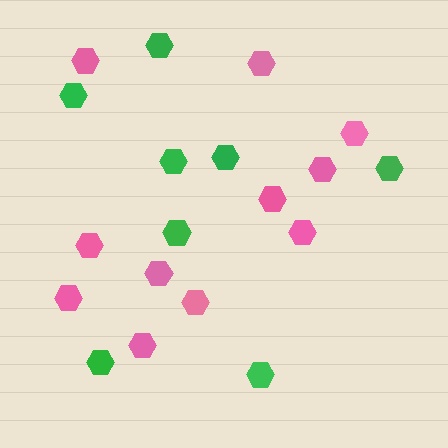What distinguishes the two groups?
There are 2 groups: one group of pink hexagons (11) and one group of green hexagons (8).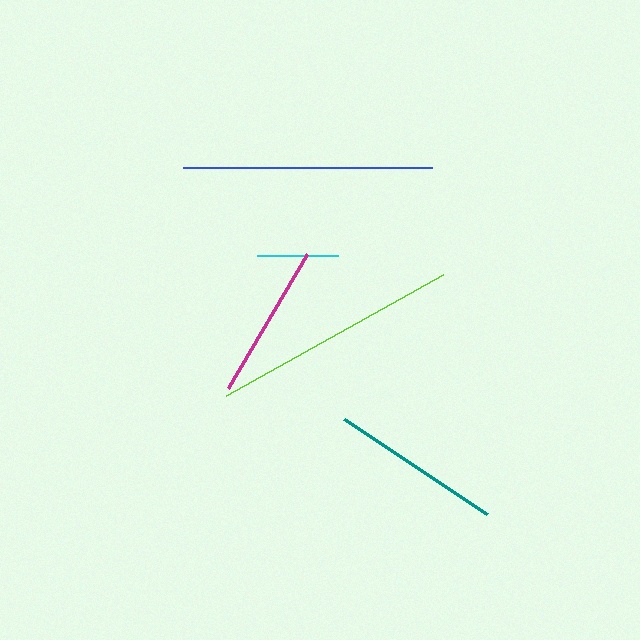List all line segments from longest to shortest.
From longest to shortest: lime, blue, teal, magenta, cyan.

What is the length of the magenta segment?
The magenta segment is approximately 156 pixels long.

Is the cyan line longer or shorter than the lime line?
The lime line is longer than the cyan line.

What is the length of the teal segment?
The teal segment is approximately 172 pixels long.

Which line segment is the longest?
The lime line is the longest at approximately 249 pixels.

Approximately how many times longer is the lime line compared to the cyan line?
The lime line is approximately 3.1 times the length of the cyan line.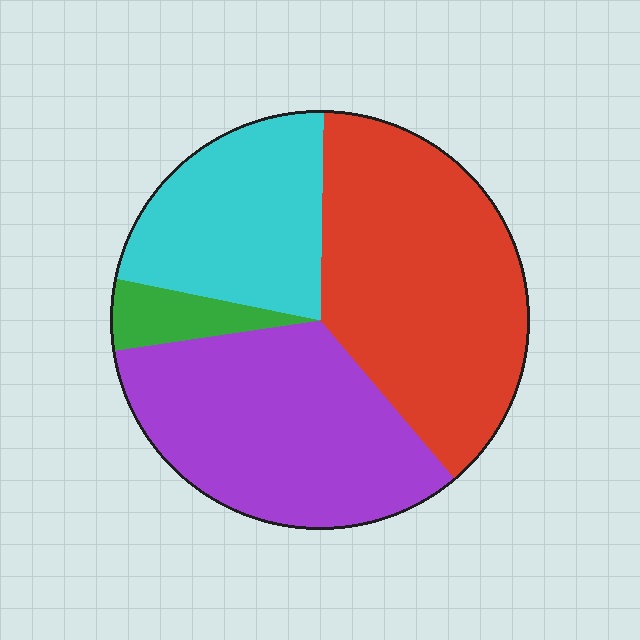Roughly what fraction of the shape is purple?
Purple covers roughly 35% of the shape.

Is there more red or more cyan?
Red.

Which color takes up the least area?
Green, at roughly 5%.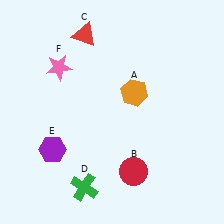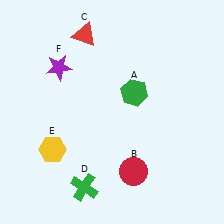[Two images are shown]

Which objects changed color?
A changed from orange to green. E changed from purple to yellow. F changed from pink to purple.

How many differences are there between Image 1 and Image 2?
There are 3 differences between the two images.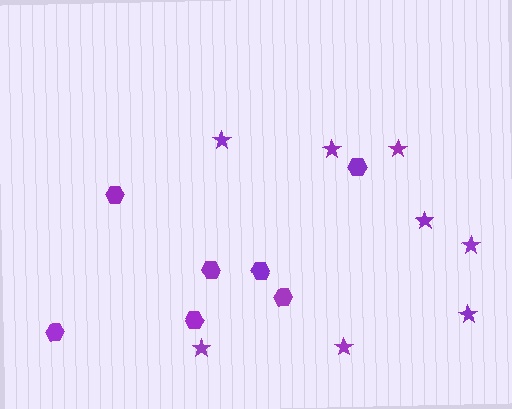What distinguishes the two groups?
There are 2 groups: one group of hexagons (7) and one group of stars (8).